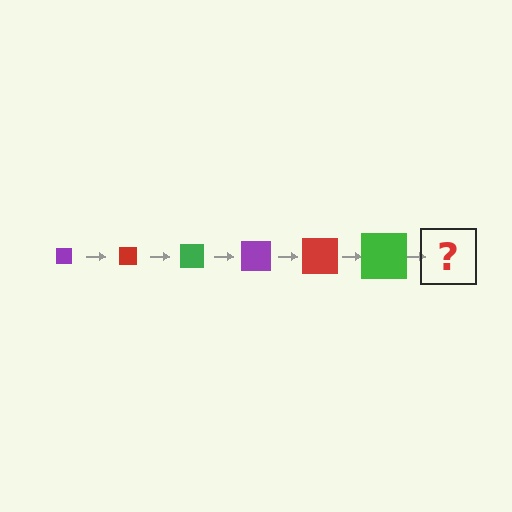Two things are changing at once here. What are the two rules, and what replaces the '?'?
The two rules are that the square grows larger each step and the color cycles through purple, red, and green. The '?' should be a purple square, larger than the previous one.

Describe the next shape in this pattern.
It should be a purple square, larger than the previous one.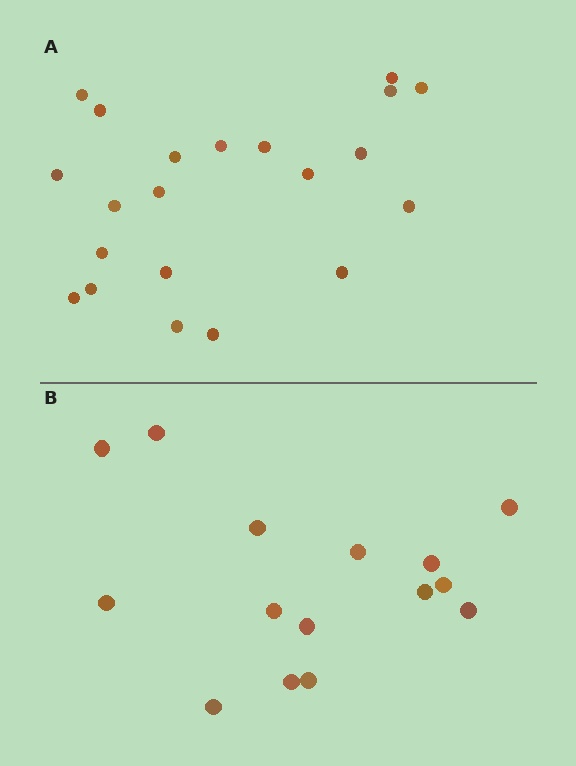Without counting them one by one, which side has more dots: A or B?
Region A (the top region) has more dots.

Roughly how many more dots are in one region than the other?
Region A has about 6 more dots than region B.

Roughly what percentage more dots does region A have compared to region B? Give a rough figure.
About 40% more.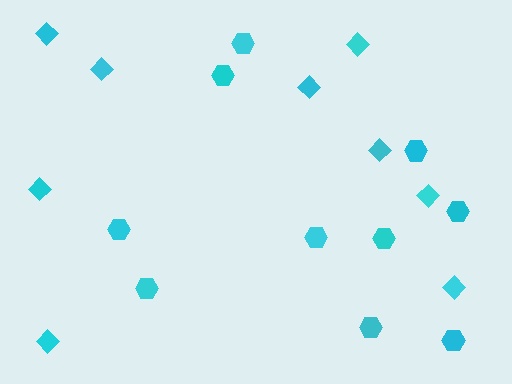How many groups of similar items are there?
There are 2 groups: one group of diamonds (9) and one group of hexagons (10).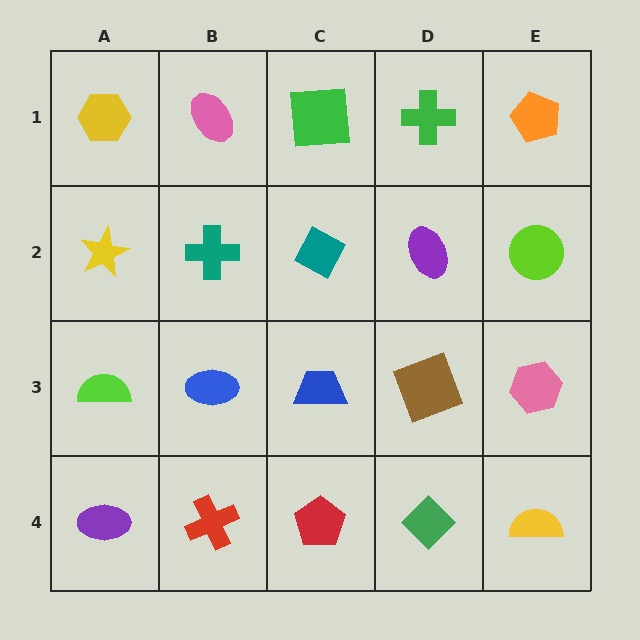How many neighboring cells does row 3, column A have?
3.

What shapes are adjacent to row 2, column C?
A green square (row 1, column C), a blue trapezoid (row 3, column C), a teal cross (row 2, column B), a purple ellipse (row 2, column D).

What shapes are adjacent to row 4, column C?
A blue trapezoid (row 3, column C), a red cross (row 4, column B), a green diamond (row 4, column D).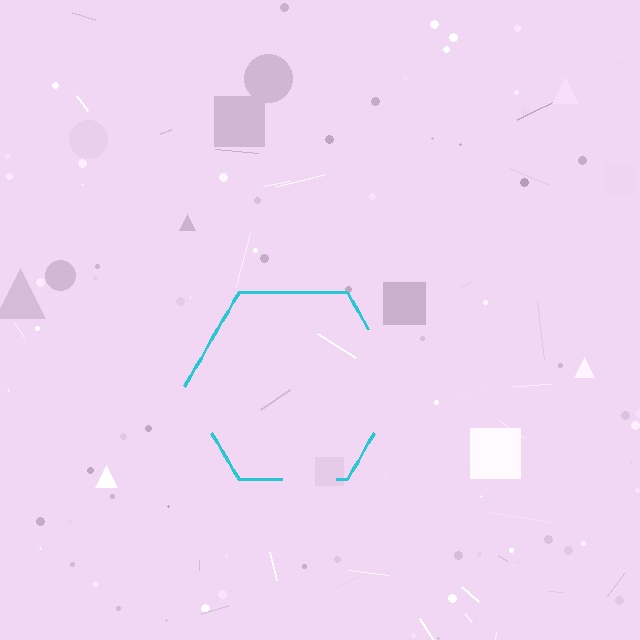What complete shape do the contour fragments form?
The contour fragments form a hexagon.